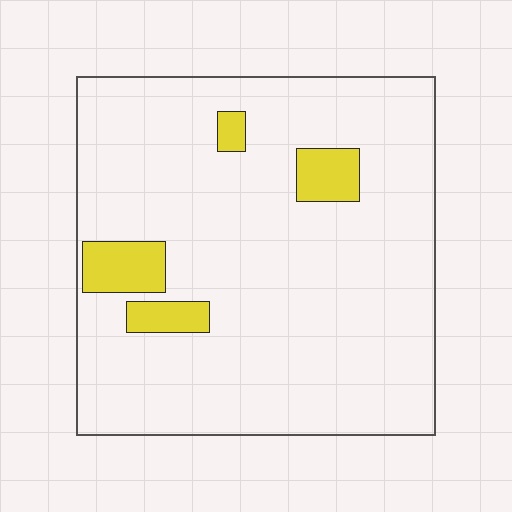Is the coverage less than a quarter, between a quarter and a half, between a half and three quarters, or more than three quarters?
Less than a quarter.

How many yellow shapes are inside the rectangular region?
4.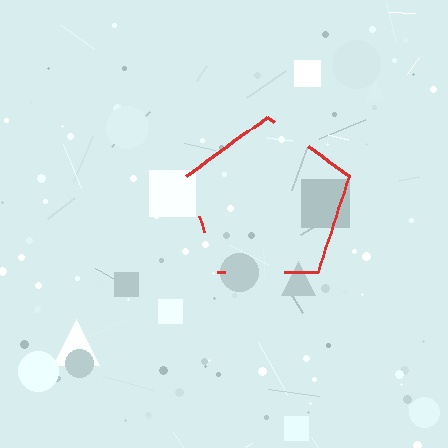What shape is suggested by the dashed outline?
The dashed outline suggests a pentagon.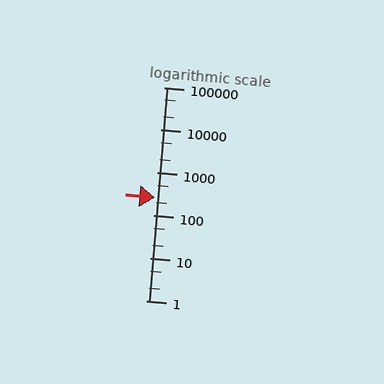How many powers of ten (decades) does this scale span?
The scale spans 5 decades, from 1 to 100000.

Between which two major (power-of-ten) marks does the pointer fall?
The pointer is between 100 and 1000.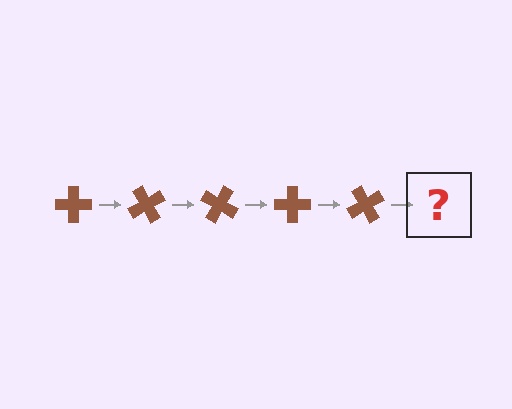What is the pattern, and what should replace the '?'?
The pattern is that the cross rotates 60 degrees each step. The '?' should be a brown cross rotated 300 degrees.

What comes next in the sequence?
The next element should be a brown cross rotated 300 degrees.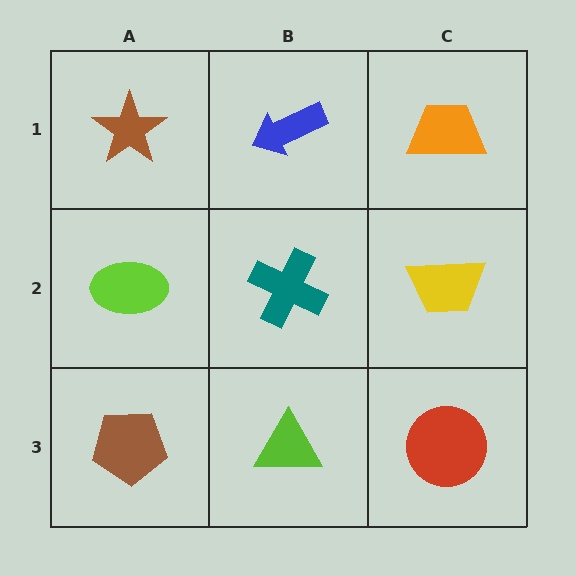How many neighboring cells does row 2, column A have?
3.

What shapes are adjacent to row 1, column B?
A teal cross (row 2, column B), a brown star (row 1, column A), an orange trapezoid (row 1, column C).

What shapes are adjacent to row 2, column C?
An orange trapezoid (row 1, column C), a red circle (row 3, column C), a teal cross (row 2, column B).